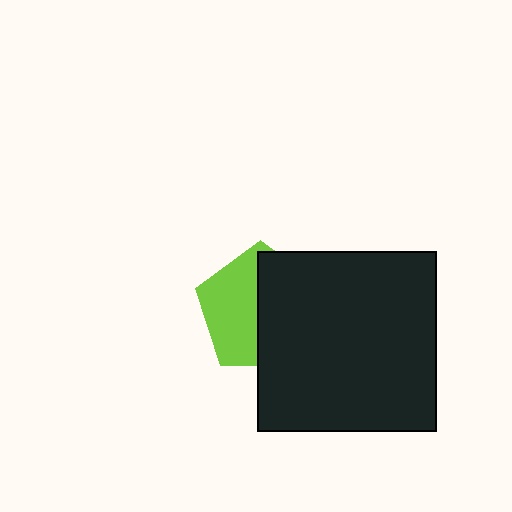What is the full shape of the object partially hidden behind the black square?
The partially hidden object is a lime pentagon.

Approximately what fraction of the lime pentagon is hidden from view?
Roughly 52% of the lime pentagon is hidden behind the black square.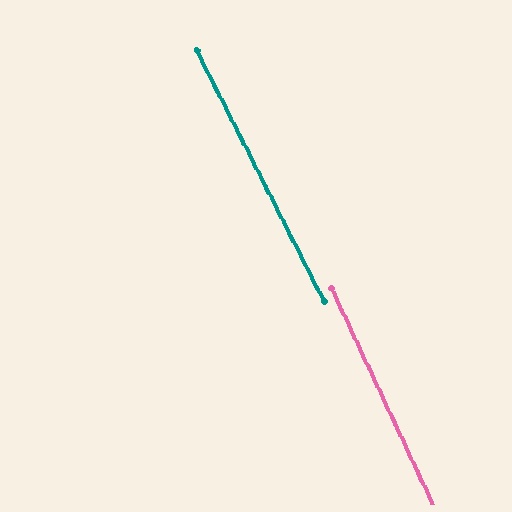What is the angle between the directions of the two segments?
Approximately 2 degrees.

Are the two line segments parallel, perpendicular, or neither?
Parallel — their directions differ by only 1.8°.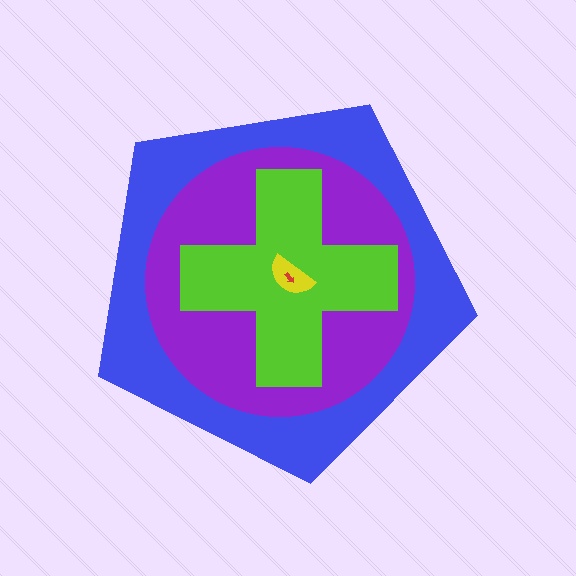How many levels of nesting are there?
5.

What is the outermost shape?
The blue pentagon.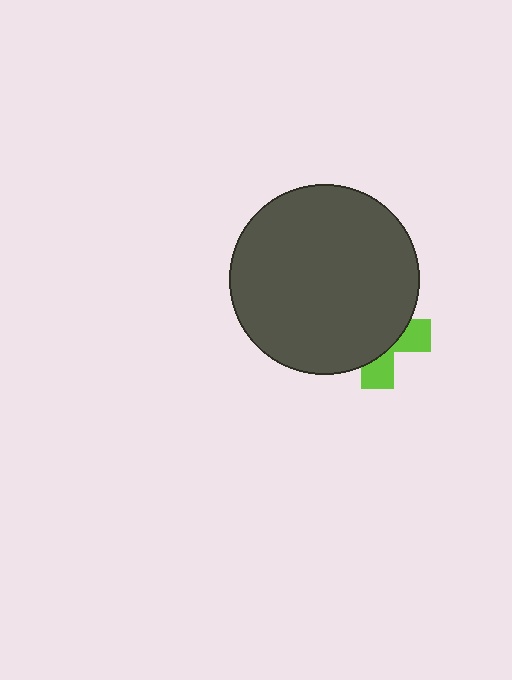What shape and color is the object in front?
The object in front is a dark gray circle.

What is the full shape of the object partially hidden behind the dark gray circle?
The partially hidden object is a lime cross.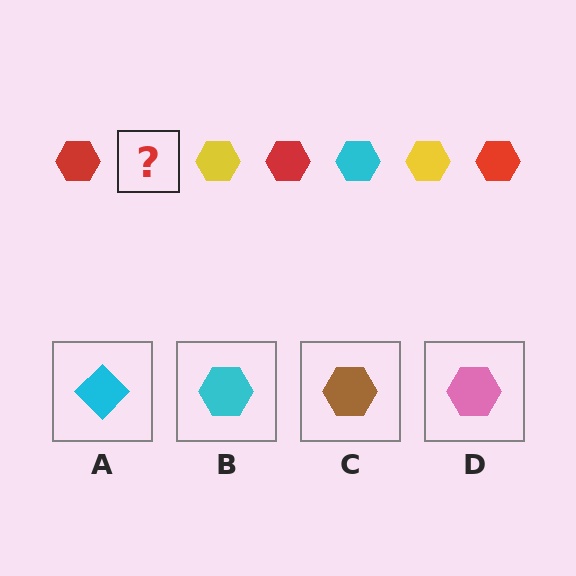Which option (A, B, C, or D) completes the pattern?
B.